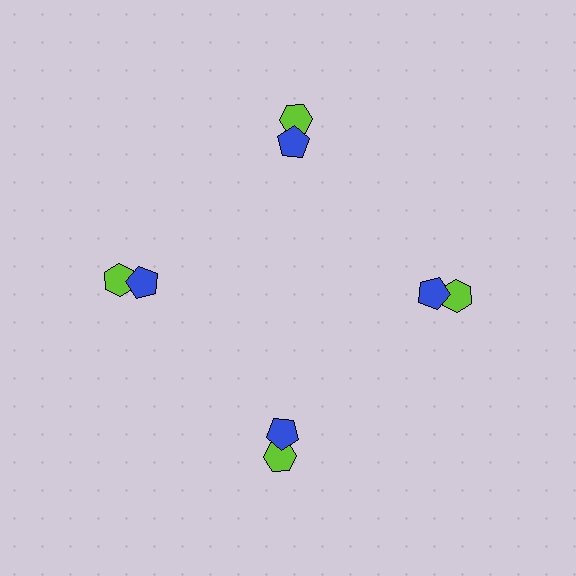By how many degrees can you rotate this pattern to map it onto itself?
The pattern maps onto itself every 90 degrees of rotation.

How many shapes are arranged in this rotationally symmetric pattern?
There are 8 shapes, arranged in 4 groups of 2.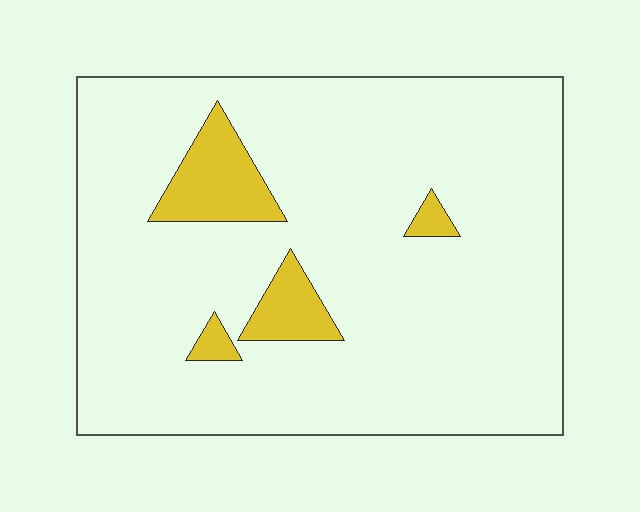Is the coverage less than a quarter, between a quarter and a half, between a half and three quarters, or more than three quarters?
Less than a quarter.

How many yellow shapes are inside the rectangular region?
4.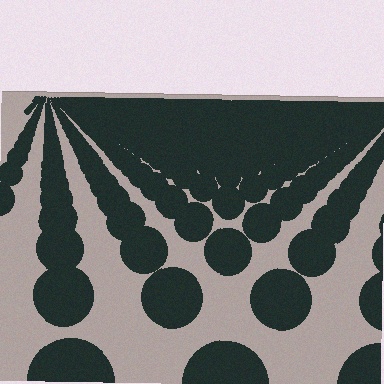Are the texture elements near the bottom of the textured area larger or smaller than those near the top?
Larger. Near the bottom, elements are closer to the viewer and appear at a bigger on-screen size.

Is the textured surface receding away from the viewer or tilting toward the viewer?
The surface is receding away from the viewer. Texture elements get smaller and denser toward the top.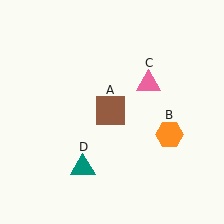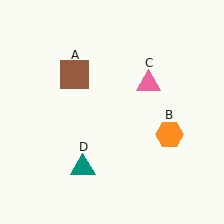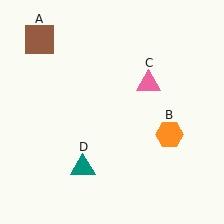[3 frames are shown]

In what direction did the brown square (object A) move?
The brown square (object A) moved up and to the left.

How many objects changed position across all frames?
1 object changed position: brown square (object A).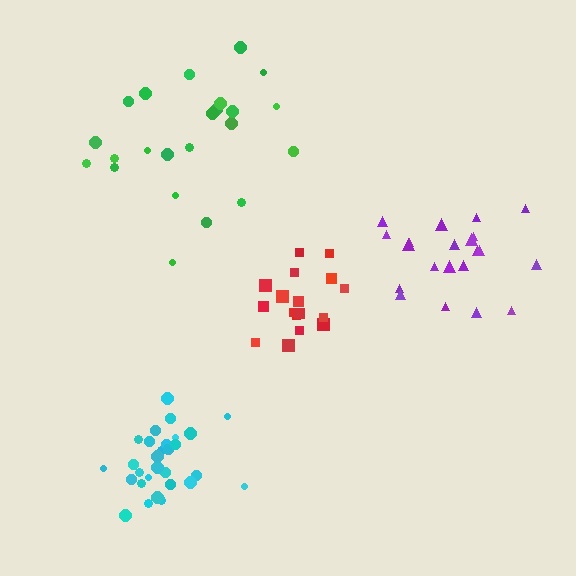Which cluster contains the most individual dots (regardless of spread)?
Cyan (30).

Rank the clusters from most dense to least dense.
cyan, red, purple, green.